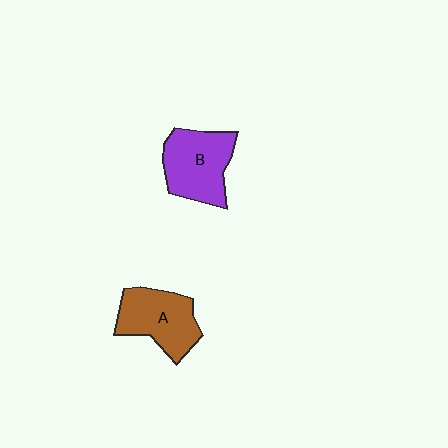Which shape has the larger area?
Shape B (purple).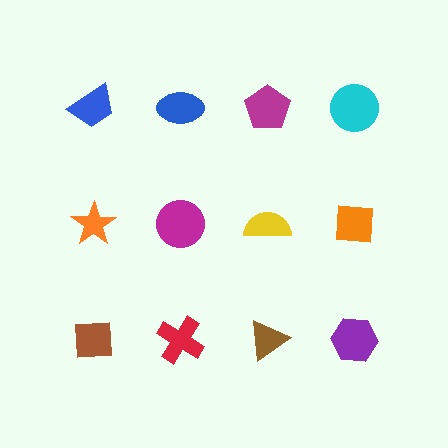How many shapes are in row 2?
4 shapes.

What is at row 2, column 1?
An orange star.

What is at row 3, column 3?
A brown triangle.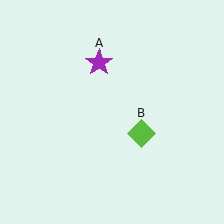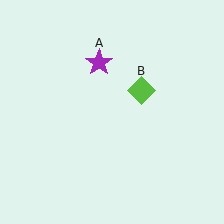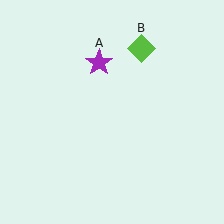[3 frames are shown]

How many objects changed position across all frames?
1 object changed position: lime diamond (object B).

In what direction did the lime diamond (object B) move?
The lime diamond (object B) moved up.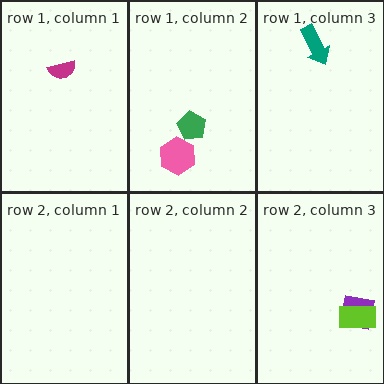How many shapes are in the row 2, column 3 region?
2.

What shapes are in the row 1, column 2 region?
The green pentagon, the pink hexagon.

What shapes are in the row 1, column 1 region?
The magenta semicircle.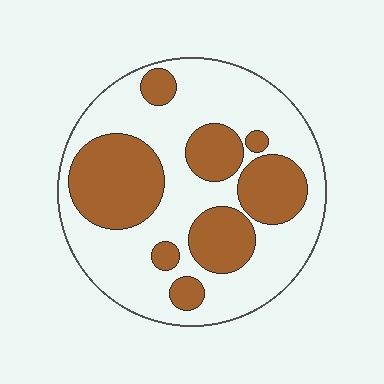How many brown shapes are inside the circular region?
8.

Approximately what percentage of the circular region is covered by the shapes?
Approximately 35%.